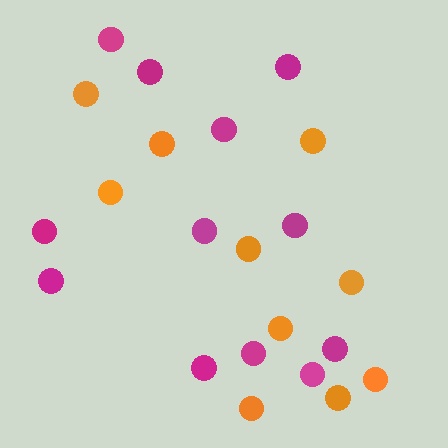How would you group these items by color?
There are 2 groups: one group of magenta circles (12) and one group of orange circles (10).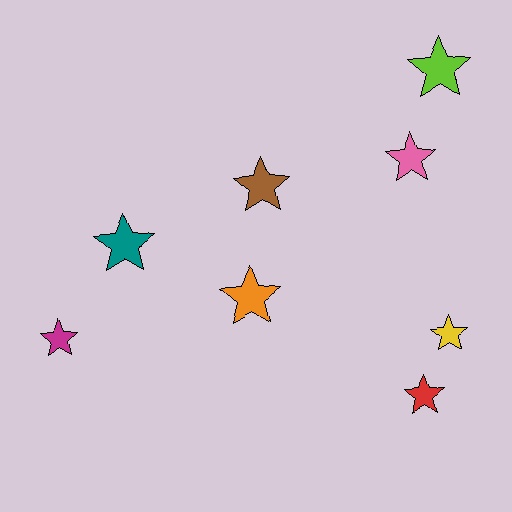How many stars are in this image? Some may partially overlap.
There are 8 stars.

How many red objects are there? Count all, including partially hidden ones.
There is 1 red object.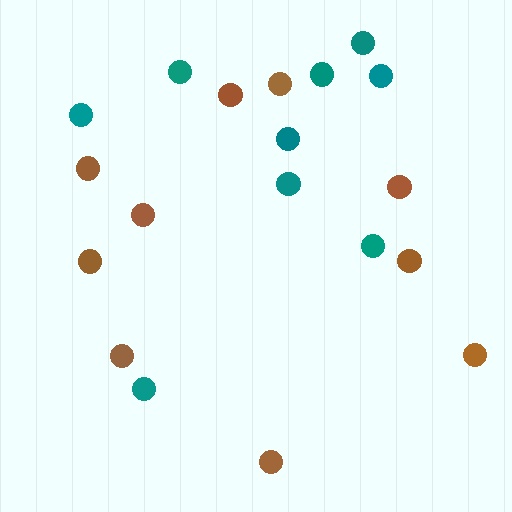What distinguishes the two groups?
There are 2 groups: one group of teal circles (9) and one group of brown circles (10).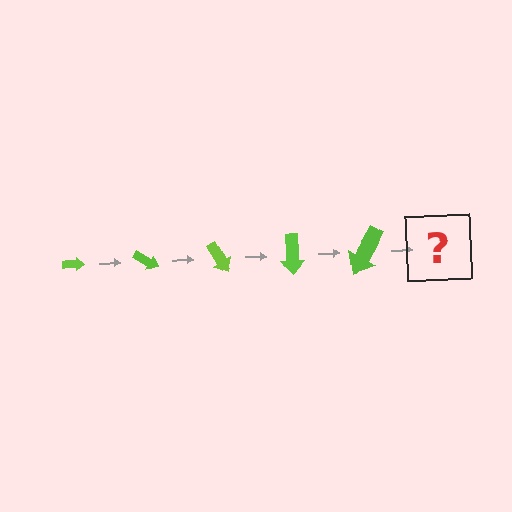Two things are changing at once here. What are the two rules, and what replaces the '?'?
The two rules are that the arrow grows larger each step and it rotates 30 degrees each step. The '?' should be an arrow, larger than the previous one and rotated 150 degrees from the start.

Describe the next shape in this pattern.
It should be an arrow, larger than the previous one and rotated 150 degrees from the start.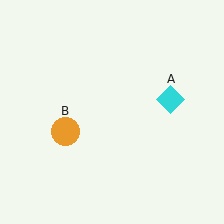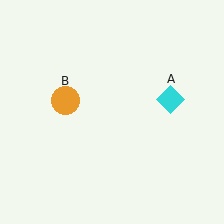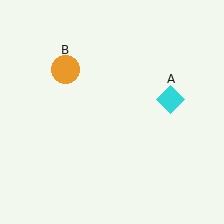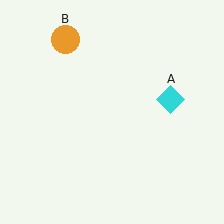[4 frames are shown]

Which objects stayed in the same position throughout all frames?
Cyan diamond (object A) remained stationary.